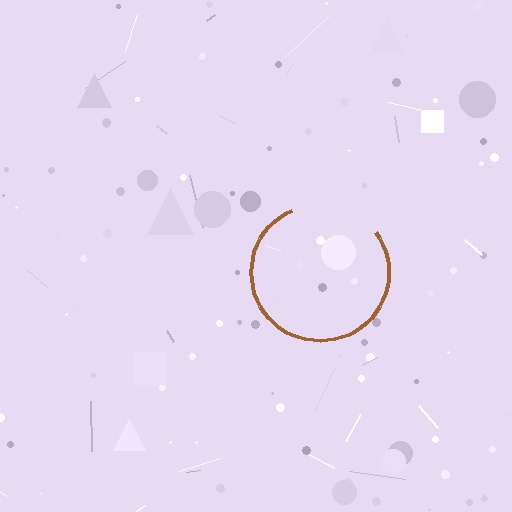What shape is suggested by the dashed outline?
The dashed outline suggests a circle.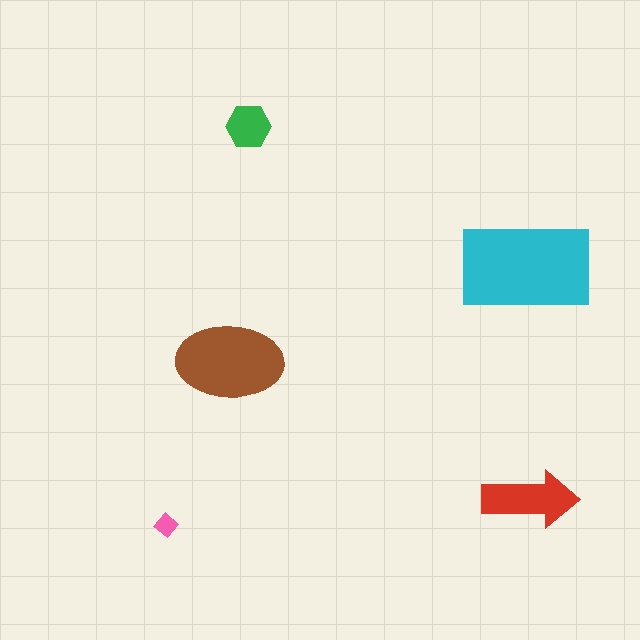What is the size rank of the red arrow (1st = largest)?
3rd.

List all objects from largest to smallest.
The cyan rectangle, the brown ellipse, the red arrow, the green hexagon, the pink diamond.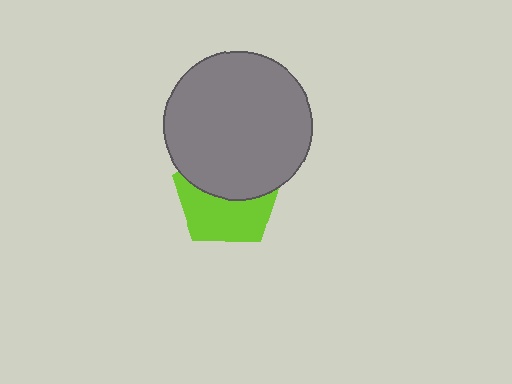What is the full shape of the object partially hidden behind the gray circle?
The partially hidden object is a lime pentagon.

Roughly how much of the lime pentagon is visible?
About half of it is visible (roughly 50%).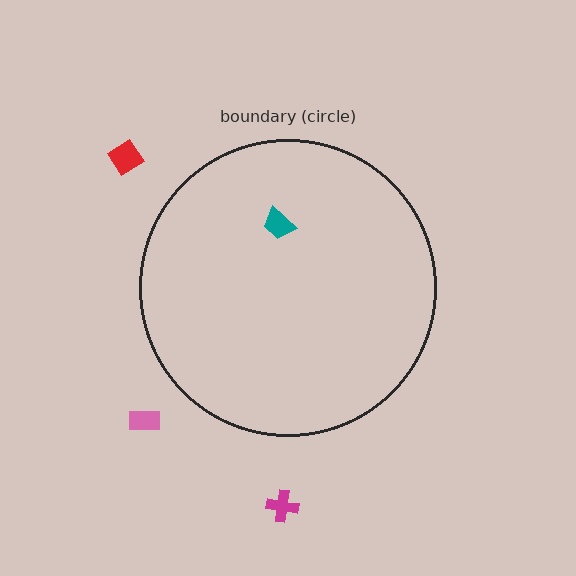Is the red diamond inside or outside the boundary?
Outside.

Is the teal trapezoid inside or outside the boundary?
Inside.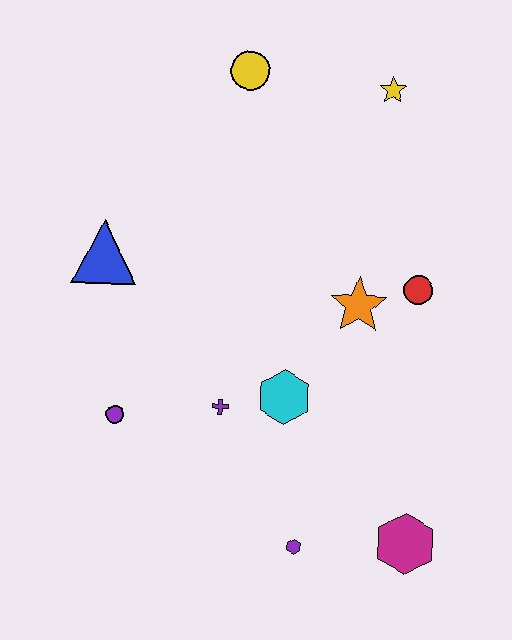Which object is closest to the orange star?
The red circle is closest to the orange star.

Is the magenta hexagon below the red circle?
Yes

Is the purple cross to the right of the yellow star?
No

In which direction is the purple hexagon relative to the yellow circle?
The purple hexagon is below the yellow circle.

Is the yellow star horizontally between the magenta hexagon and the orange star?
Yes